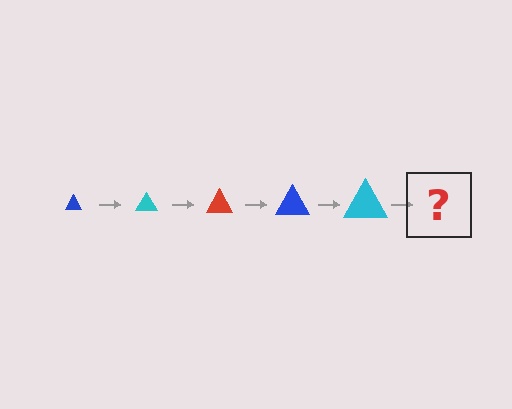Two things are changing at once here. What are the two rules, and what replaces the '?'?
The two rules are that the triangle grows larger each step and the color cycles through blue, cyan, and red. The '?' should be a red triangle, larger than the previous one.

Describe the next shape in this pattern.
It should be a red triangle, larger than the previous one.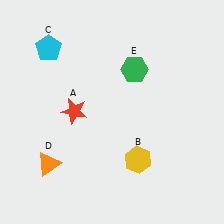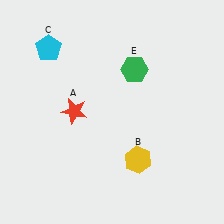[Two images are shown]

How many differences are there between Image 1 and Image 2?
There is 1 difference between the two images.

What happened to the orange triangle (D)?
The orange triangle (D) was removed in Image 2. It was in the bottom-left area of Image 1.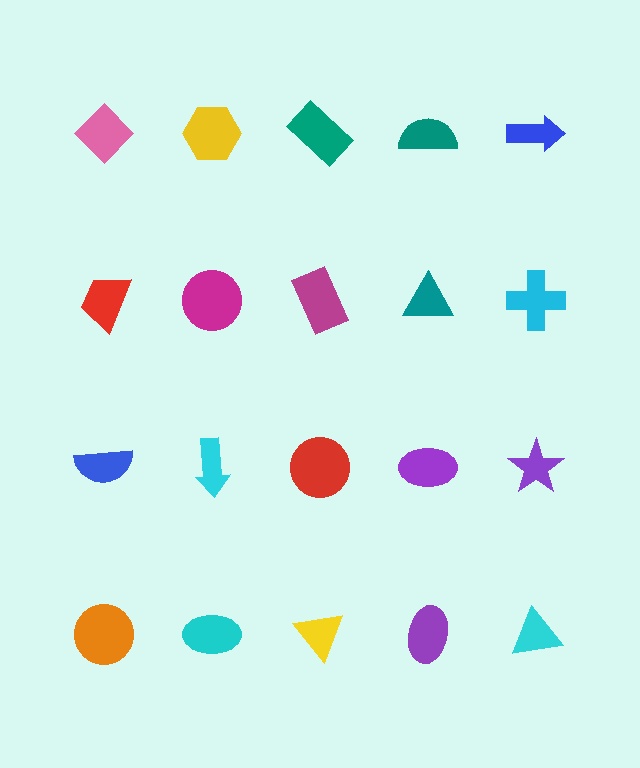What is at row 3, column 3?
A red circle.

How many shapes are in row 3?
5 shapes.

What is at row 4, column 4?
A purple ellipse.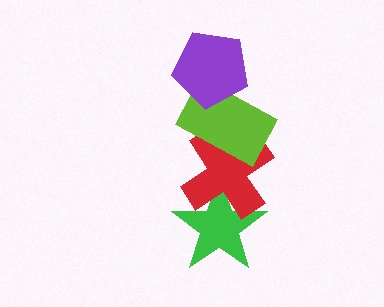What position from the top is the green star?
The green star is 4th from the top.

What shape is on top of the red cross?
The lime rectangle is on top of the red cross.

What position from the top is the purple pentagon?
The purple pentagon is 1st from the top.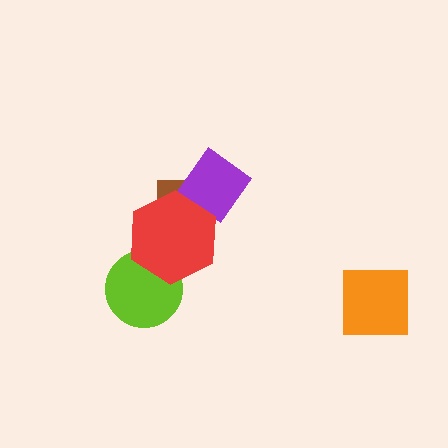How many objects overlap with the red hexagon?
2 objects overlap with the red hexagon.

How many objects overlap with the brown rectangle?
2 objects overlap with the brown rectangle.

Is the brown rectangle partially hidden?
Yes, it is partially covered by another shape.